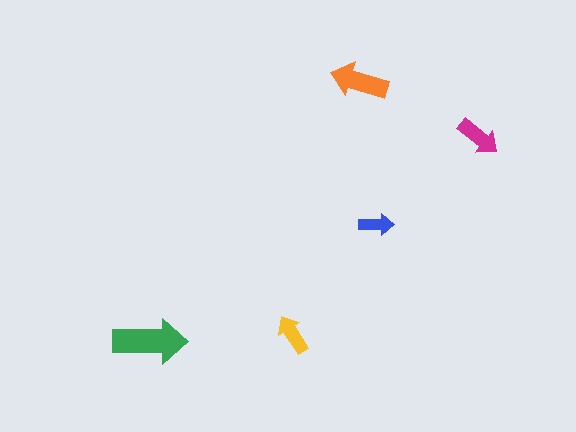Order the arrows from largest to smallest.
the green one, the orange one, the magenta one, the yellow one, the blue one.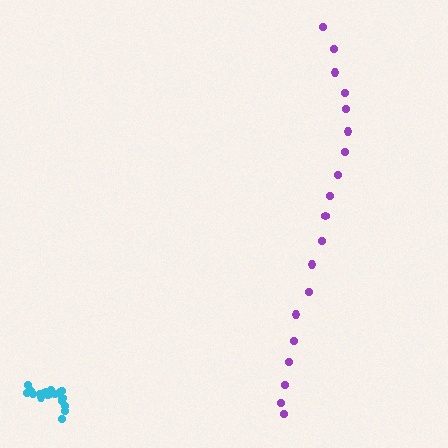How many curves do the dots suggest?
There are 2 distinct paths.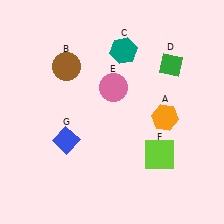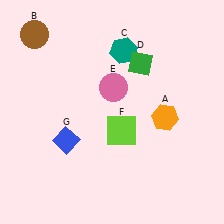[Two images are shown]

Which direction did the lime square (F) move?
The lime square (F) moved left.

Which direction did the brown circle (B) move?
The brown circle (B) moved up.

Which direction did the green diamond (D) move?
The green diamond (D) moved left.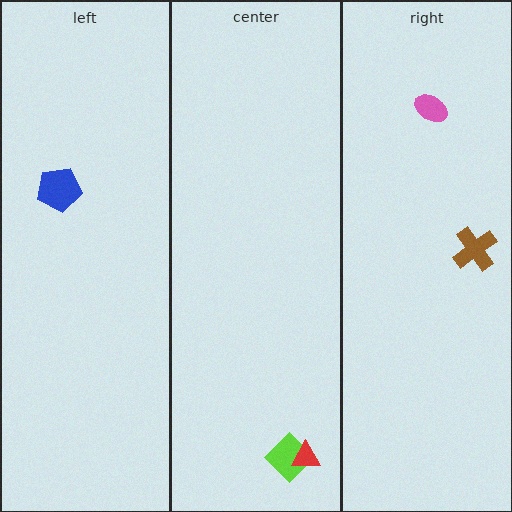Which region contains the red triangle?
The center region.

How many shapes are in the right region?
2.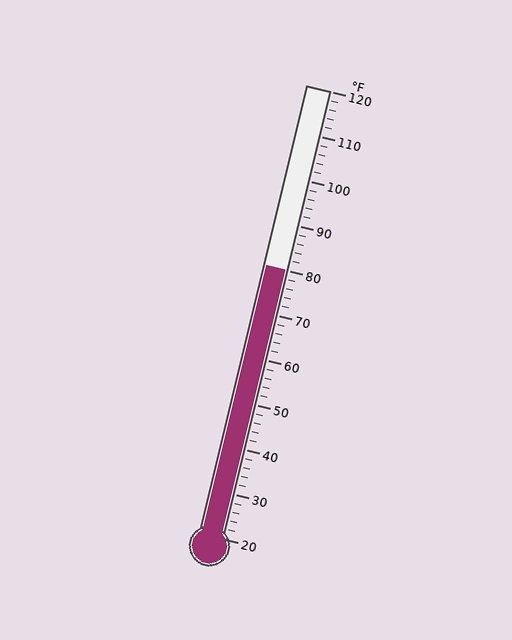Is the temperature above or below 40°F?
The temperature is above 40°F.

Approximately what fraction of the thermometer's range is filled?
The thermometer is filled to approximately 60% of its range.